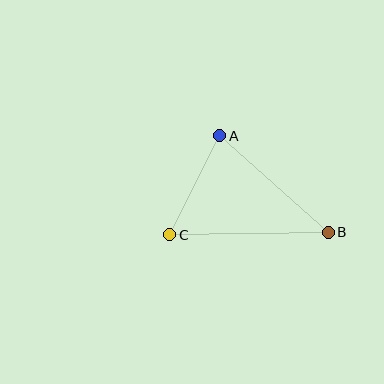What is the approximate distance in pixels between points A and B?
The distance between A and B is approximately 145 pixels.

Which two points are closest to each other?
Points A and C are closest to each other.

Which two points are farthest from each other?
Points B and C are farthest from each other.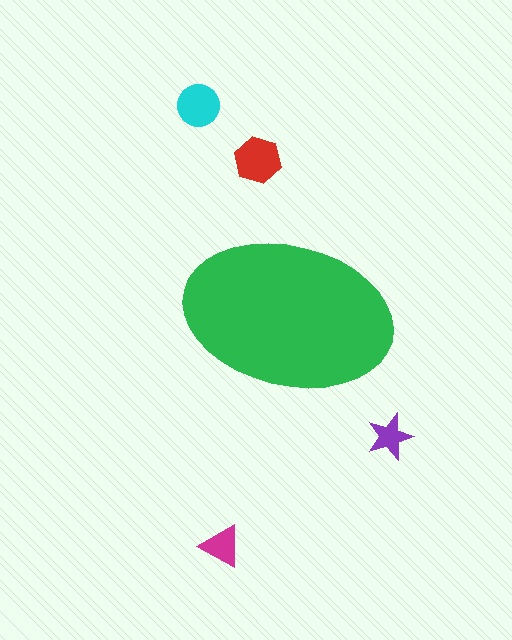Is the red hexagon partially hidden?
No, the red hexagon is fully visible.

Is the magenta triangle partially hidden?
No, the magenta triangle is fully visible.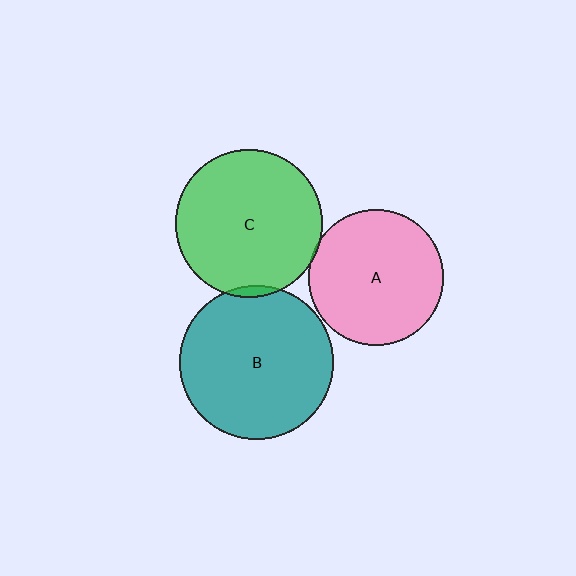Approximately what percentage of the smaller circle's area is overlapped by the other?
Approximately 5%.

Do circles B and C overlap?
Yes.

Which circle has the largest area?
Circle B (teal).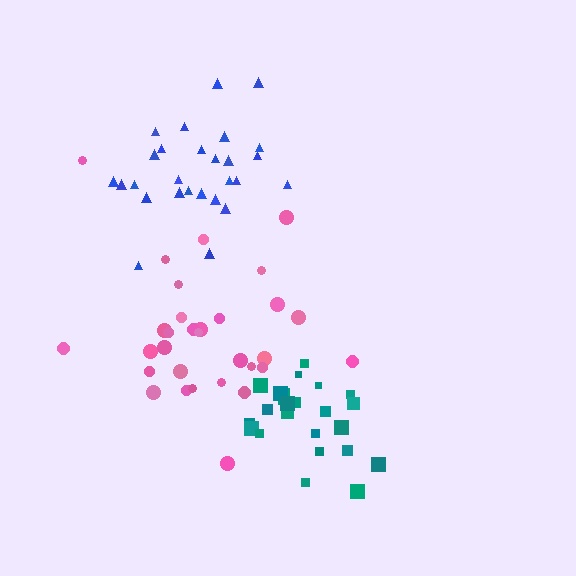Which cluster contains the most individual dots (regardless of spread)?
Pink (31).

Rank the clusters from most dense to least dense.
teal, blue, pink.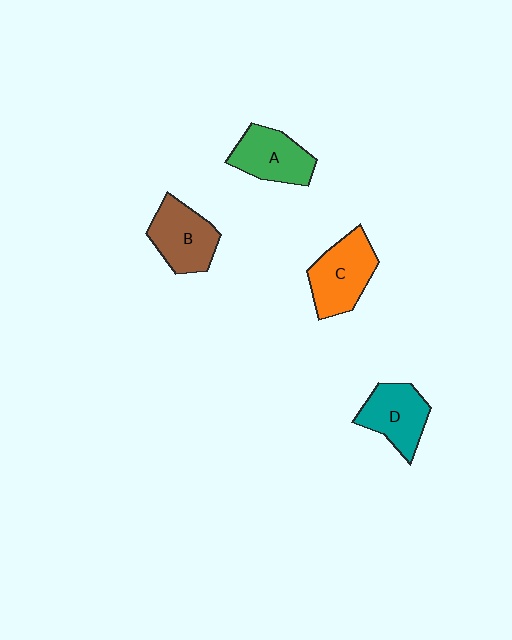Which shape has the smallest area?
Shape A (green).